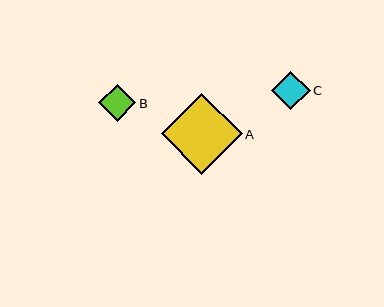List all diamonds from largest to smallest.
From largest to smallest: A, C, B.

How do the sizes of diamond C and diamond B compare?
Diamond C and diamond B are approximately the same size.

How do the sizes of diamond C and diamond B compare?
Diamond C and diamond B are approximately the same size.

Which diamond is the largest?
Diamond A is the largest with a size of approximately 81 pixels.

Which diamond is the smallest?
Diamond B is the smallest with a size of approximately 37 pixels.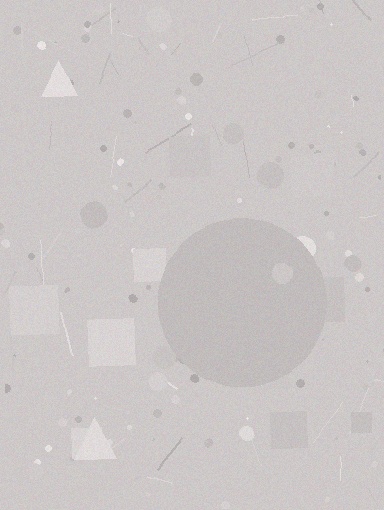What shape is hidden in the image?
A circle is hidden in the image.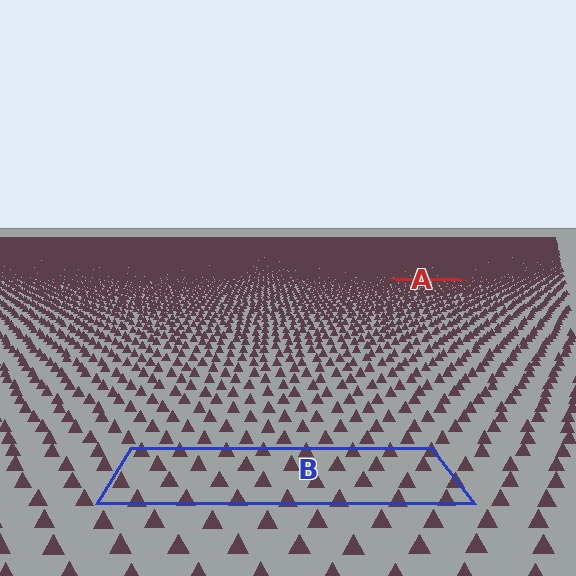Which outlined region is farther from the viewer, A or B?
Region A is farther from the viewer — the texture elements inside it appear smaller and more densely packed.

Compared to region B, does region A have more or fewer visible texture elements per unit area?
Region A has more texture elements per unit area — they are packed more densely because it is farther away.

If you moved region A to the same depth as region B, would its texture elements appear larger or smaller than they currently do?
They would appear larger. At a closer depth, the same texture elements are projected at a bigger on-screen size.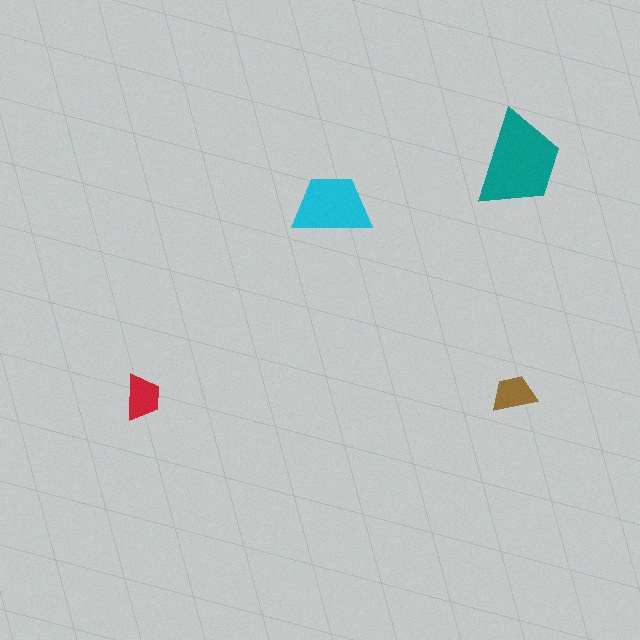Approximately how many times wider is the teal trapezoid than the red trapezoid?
About 2 times wider.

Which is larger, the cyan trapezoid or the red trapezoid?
The cyan one.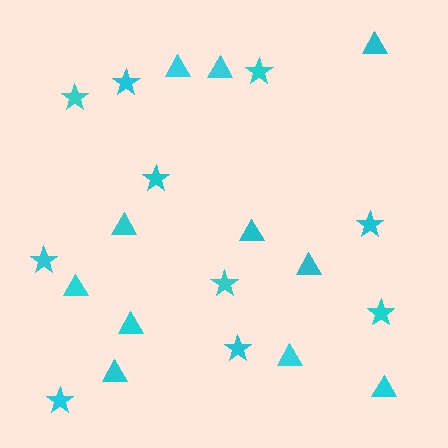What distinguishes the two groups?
There are 2 groups: one group of triangles (11) and one group of stars (10).